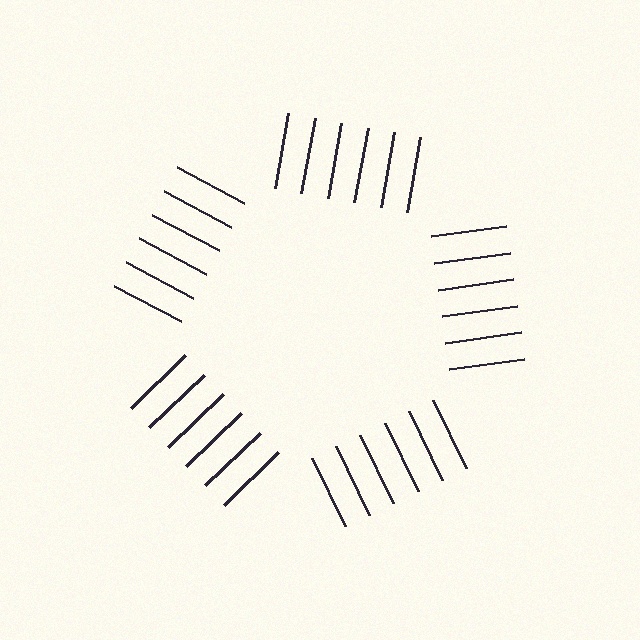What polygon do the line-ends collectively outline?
An illusory pentagon — the line segments terminate on its edges but no continuous stroke is drawn.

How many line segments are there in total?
30 — 6 along each of the 5 edges.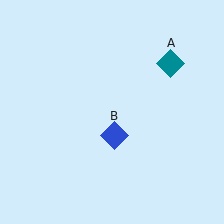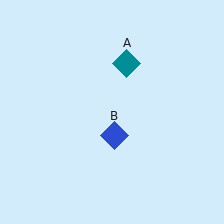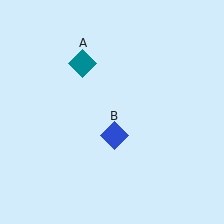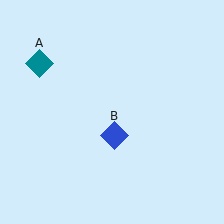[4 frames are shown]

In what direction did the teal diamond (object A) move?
The teal diamond (object A) moved left.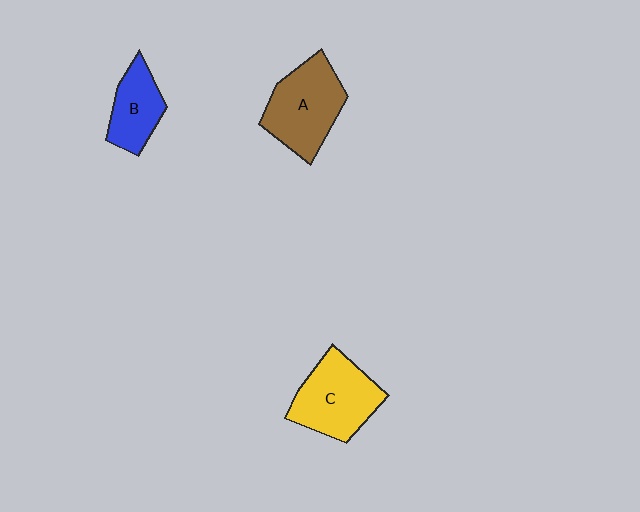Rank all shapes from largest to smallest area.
From largest to smallest: A (brown), C (yellow), B (blue).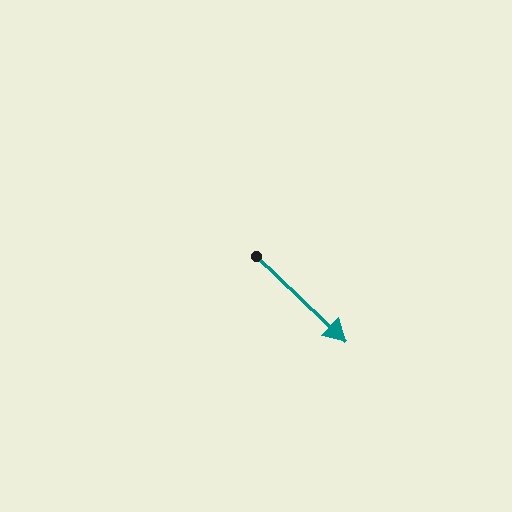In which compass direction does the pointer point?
Southeast.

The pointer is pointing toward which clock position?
Roughly 4 o'clock.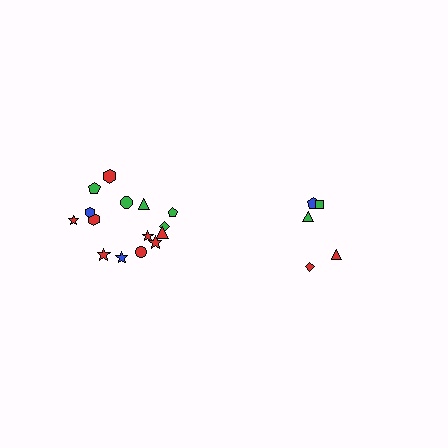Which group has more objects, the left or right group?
The left group.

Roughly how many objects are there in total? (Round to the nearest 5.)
Roughly 20 objects in total.